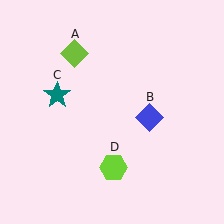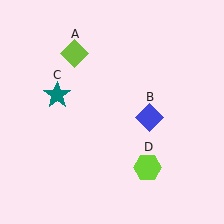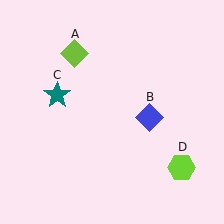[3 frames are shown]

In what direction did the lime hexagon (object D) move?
The lime hexagon (object D) moved right.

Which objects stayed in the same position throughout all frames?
Lime diamond (object A) and blue diamond (object B) and teal star (object C) remained stationary.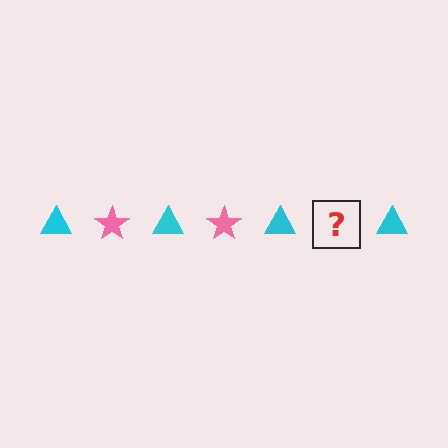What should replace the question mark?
The question mark should be replaced with a pink star.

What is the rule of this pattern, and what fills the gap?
The rule is that the pattern alternates between cyan triangle and pink star. The gap should be filled with a pink star.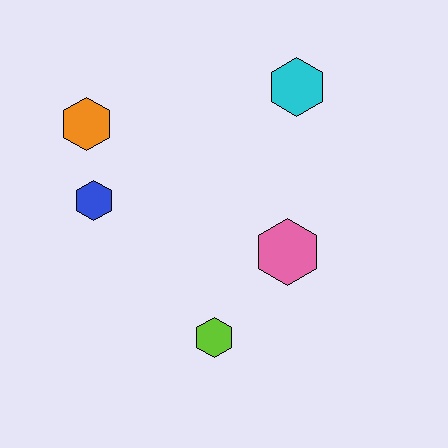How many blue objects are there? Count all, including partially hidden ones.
There is 1 blue object.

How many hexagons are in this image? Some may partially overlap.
There are 5 hexagons.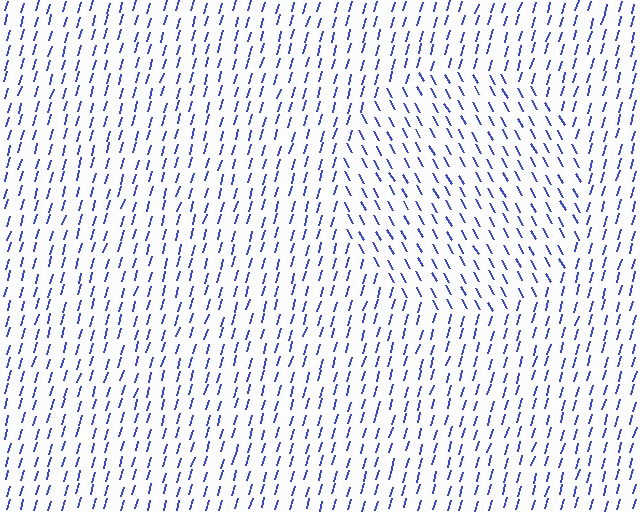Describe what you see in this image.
The image is filled with small blue line segments. A circle region in the image has lines oriented differently from the surrounding lines, creating a visible texture boundary.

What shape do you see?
I see a circle.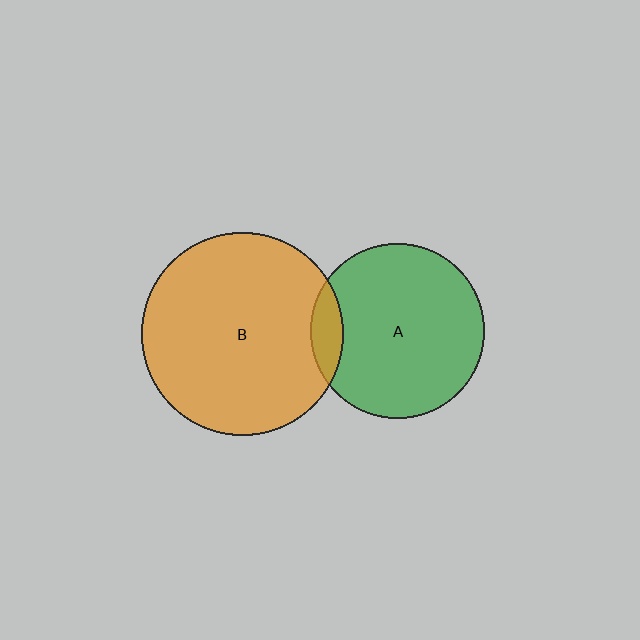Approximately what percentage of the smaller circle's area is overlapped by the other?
Approximately 10%.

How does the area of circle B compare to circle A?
Approximately 1.3 times.